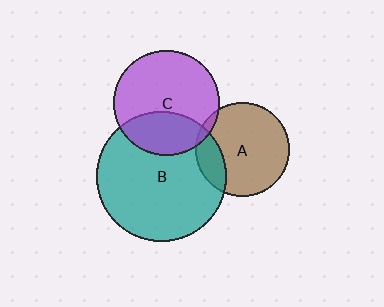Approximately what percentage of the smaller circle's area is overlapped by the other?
Approximately 5%.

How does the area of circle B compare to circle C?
Approximately 1.5 times.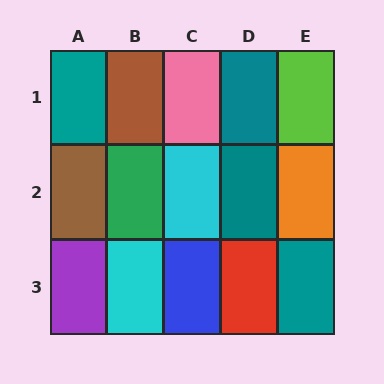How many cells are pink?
1 cell is pink.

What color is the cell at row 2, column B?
Green.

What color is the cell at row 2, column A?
Brown.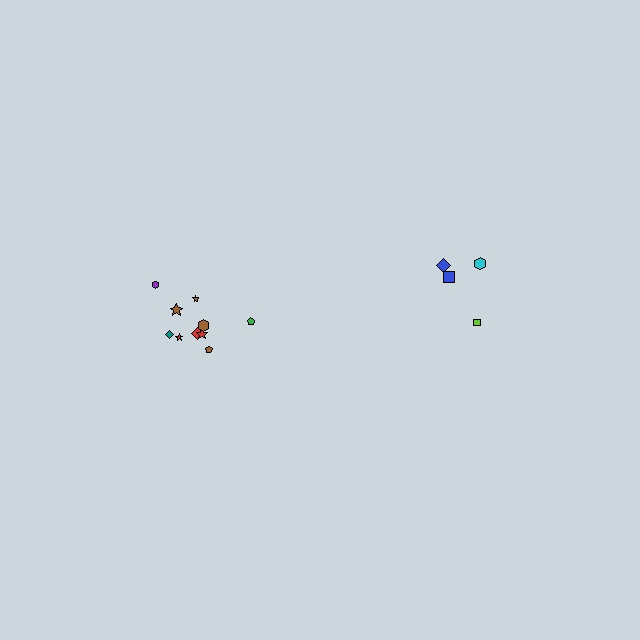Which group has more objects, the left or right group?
The left group.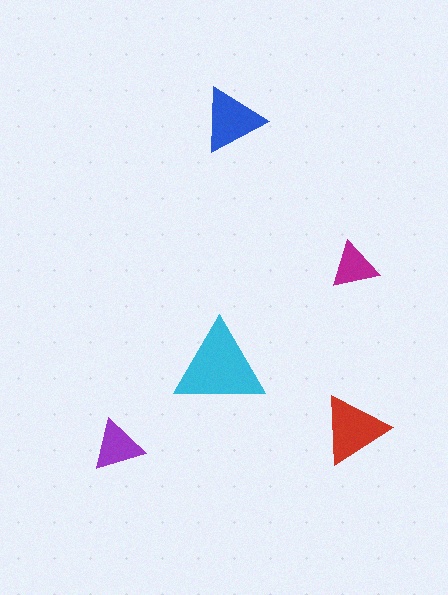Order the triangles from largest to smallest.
the cyan one, the red one, the blue one, the purple one, the magenta one.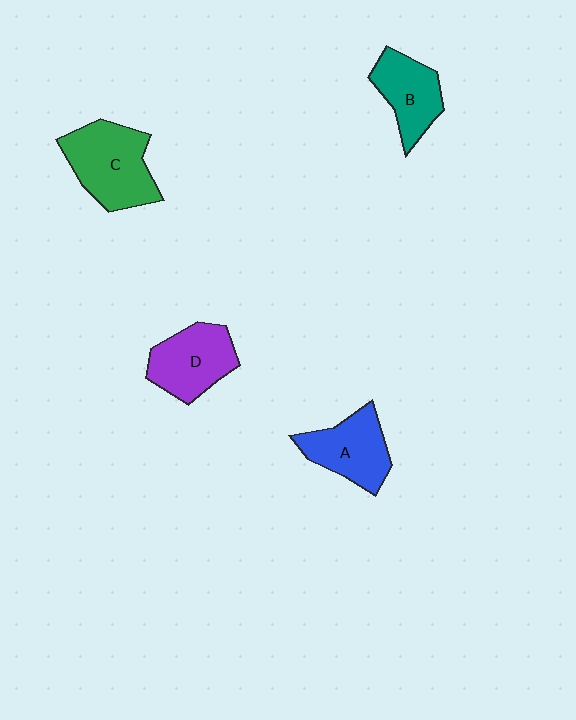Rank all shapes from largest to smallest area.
From largest to smallest: C (green), D (purple), A (blue), B (teal).